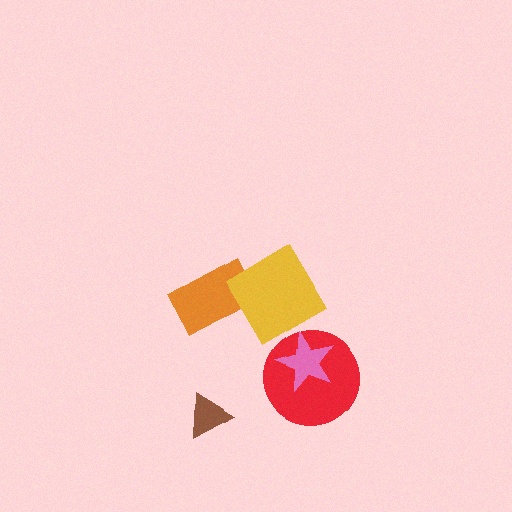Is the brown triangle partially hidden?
No, no other shape covers it.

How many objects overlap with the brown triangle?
0 objects overlap with the brown triangle.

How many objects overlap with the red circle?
1 object overlaps with the red circle.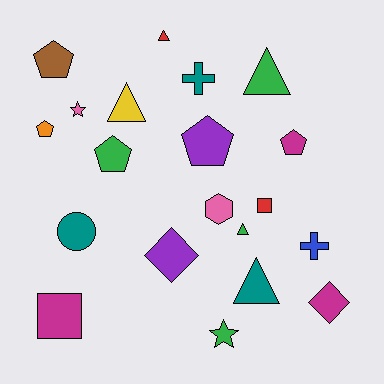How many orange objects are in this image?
There is 1 orange object.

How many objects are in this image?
There are 20 objects.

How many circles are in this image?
There is 1 circle.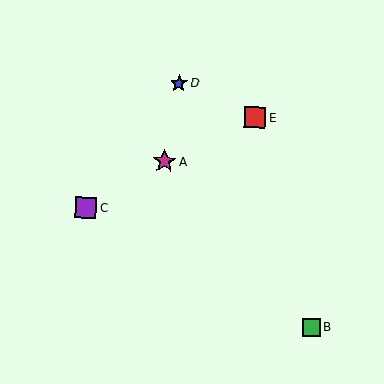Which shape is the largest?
The magenta star (labeled A) is the largest.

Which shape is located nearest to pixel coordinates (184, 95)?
The blue star (labeled D) at (179, 83) is nearest to that location.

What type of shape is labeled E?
Shape E is a red square.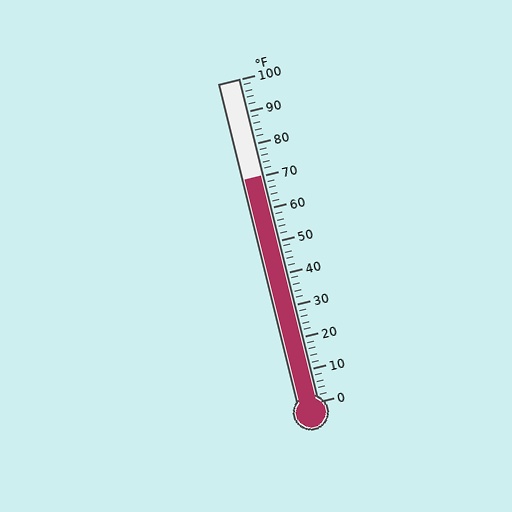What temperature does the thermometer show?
The thermometer shows approximately 70°F.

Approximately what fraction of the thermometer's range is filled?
The thermometer is filled to approximately 70% of its range.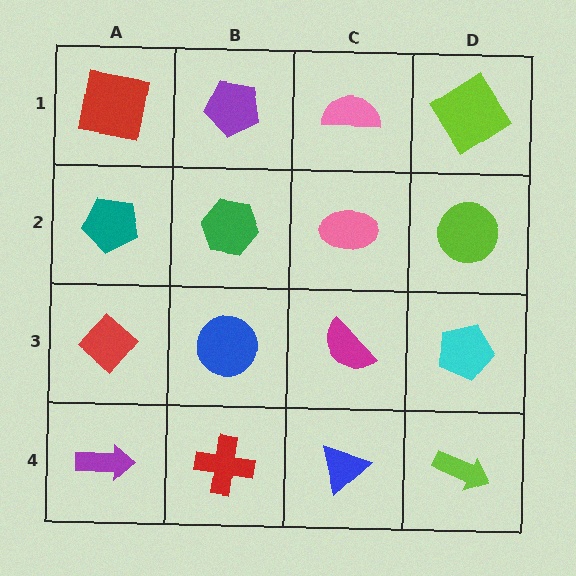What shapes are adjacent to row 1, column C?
A pink ellipse (row 2, column C), a purple pentagon (row 1, column B), a lime diamond (row 1, column D).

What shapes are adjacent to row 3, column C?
A pink ellipse (row 2, column C), a blue triangle (row 4, column C), a blue circle (row 3, column B), a cyan pentagon (row 3, column D).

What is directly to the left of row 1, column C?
A purple pentagon.